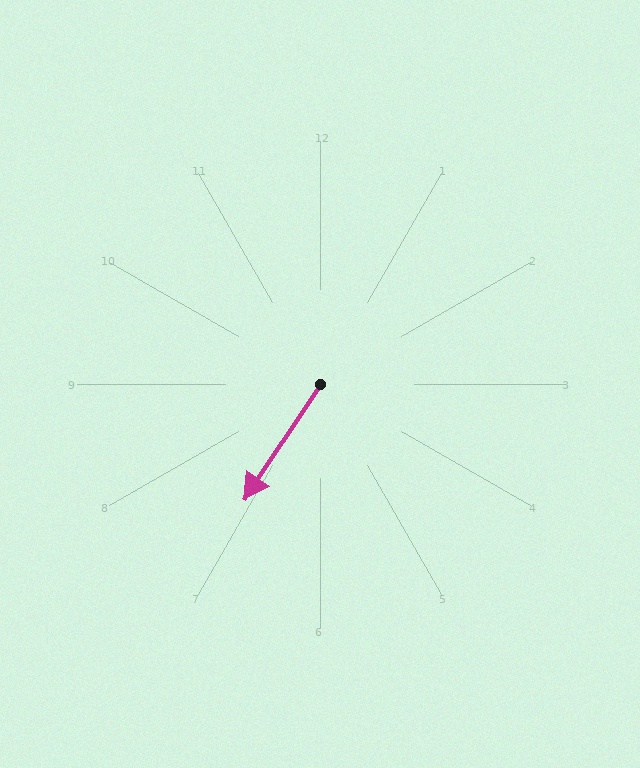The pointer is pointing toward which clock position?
Roughly 7 o'clock.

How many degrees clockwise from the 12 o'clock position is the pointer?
Approximately 213 degrees.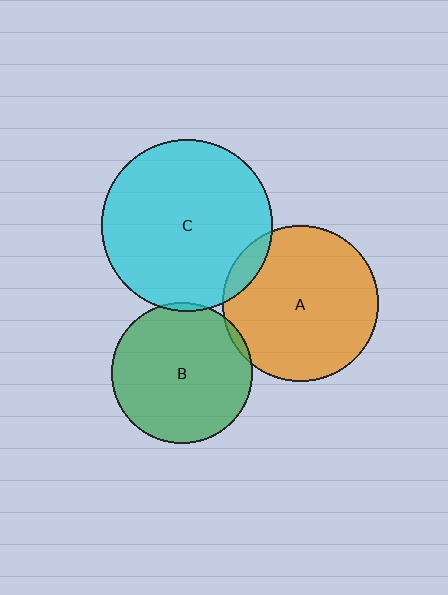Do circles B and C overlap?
Yes.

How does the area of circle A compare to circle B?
Approximately 1.2 times.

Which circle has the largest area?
Circle C (cyan).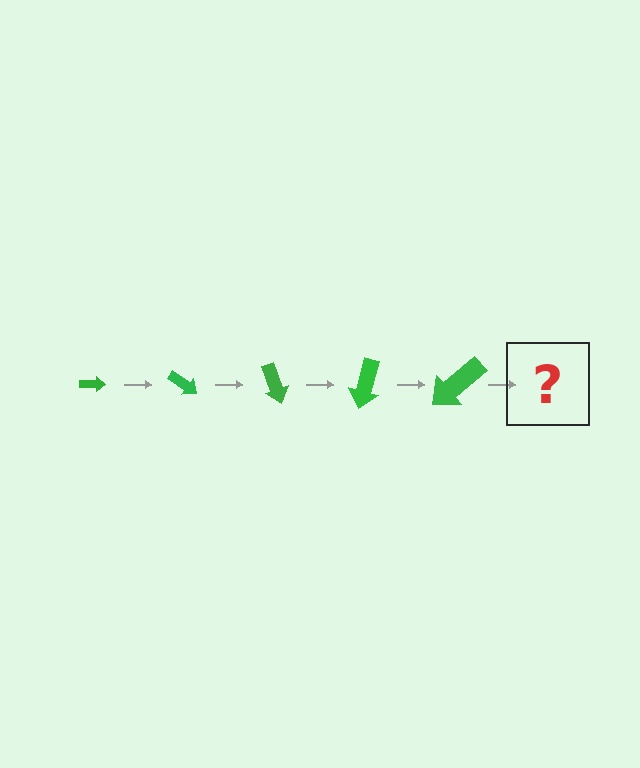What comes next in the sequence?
The next element should be an arrow, larger than the previous one and rotated 175 degrees from the start.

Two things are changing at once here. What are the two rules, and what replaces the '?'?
The two rules are that the arrow grows larger each step and it rotates 35 degrees each step. The '?' should be an arrow, larger than the previous one and rotated 175 degrees from the start.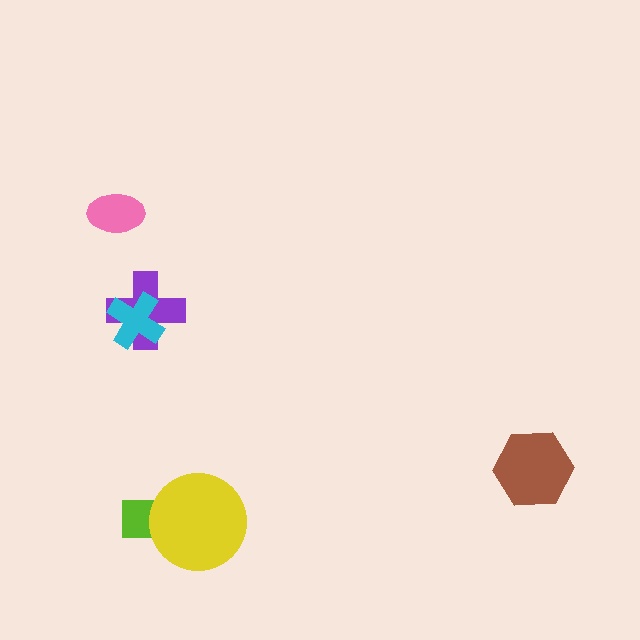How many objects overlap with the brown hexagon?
0 objects overlap with the brown hexagon.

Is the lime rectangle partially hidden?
Yes, it is partially covered by another shape.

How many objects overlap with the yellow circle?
1 object overlaps with the yellow circle.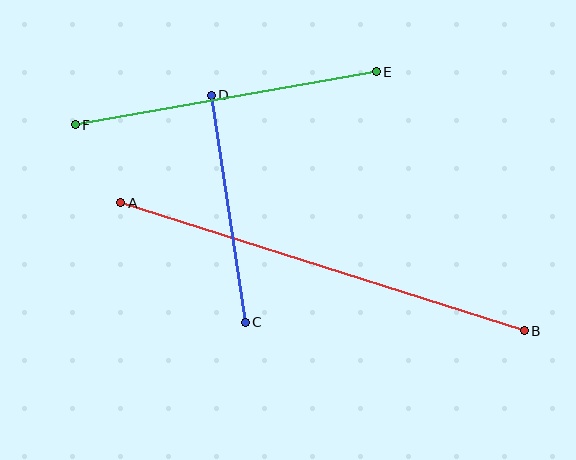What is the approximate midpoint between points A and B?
The midpoint is at approximately (323, 267) pixels.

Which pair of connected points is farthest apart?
Points A and B are farthest apart.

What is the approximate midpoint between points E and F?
The midpoint is at approximately (226, 98) pixels.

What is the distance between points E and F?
The distance is approximately 306 pixels.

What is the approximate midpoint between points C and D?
The midpoint is at approximately (228, 209) pixels.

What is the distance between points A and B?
The distance is approximately 423 pixels.